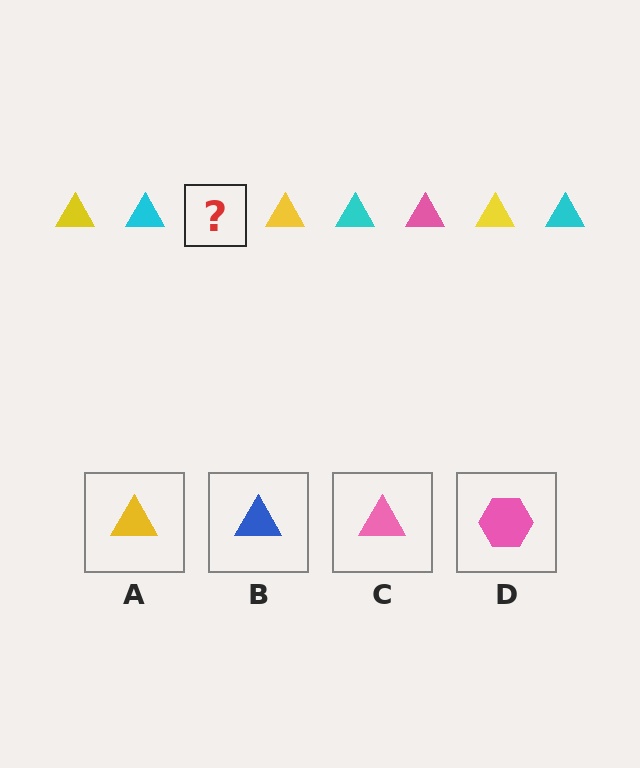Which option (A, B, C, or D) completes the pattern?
C.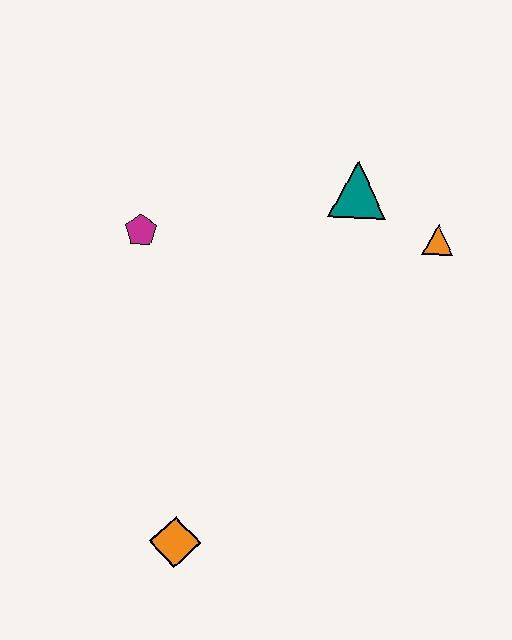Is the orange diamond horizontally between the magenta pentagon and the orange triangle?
Yes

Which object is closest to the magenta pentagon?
The teal triangle is closest to the magenta pentagon.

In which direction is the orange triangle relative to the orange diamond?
The orange triangle is above the orange diamond.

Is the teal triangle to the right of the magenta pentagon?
Yes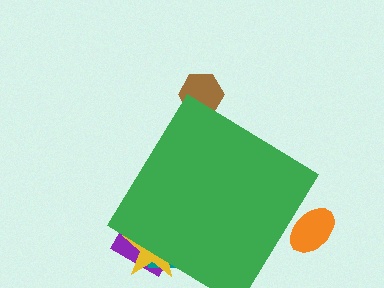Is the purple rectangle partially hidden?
Yes, the purple rectangle is partially hidden behind the green diamond.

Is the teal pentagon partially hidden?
Yes, the teal pentagon is partially hidden behind the green diamond.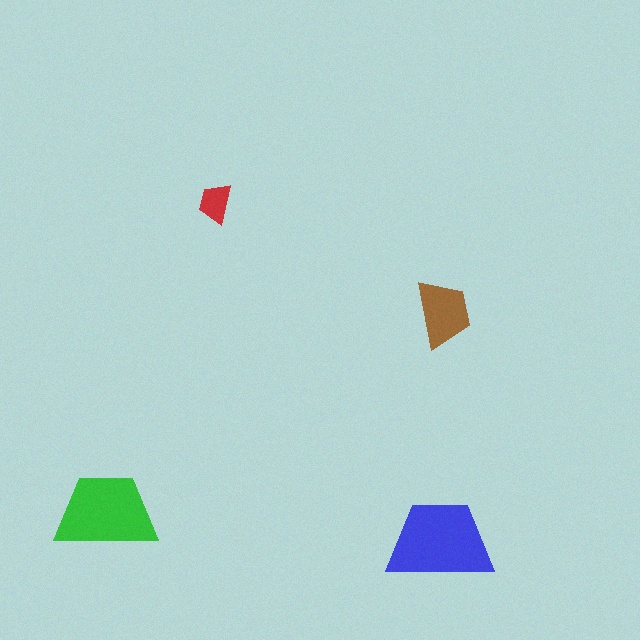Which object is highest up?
The red trapezoid is topmost.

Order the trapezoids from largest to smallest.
the blue one, the green one, the brown one, the red one.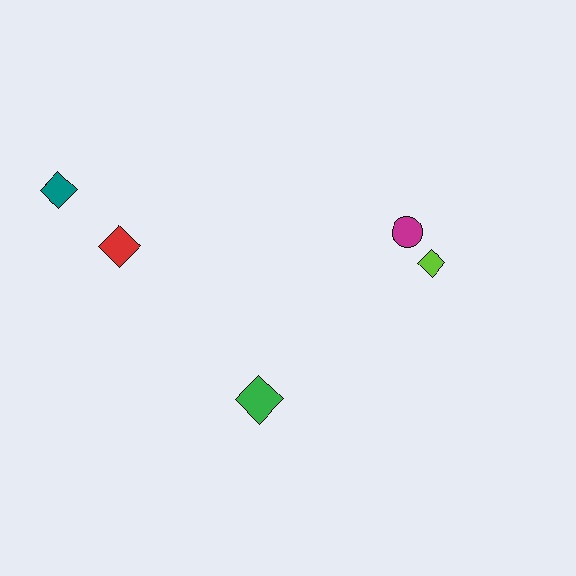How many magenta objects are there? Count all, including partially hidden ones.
There is 1 magenta object.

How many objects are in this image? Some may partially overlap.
There are 5 objects.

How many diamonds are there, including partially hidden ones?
There are 4 diamonds.